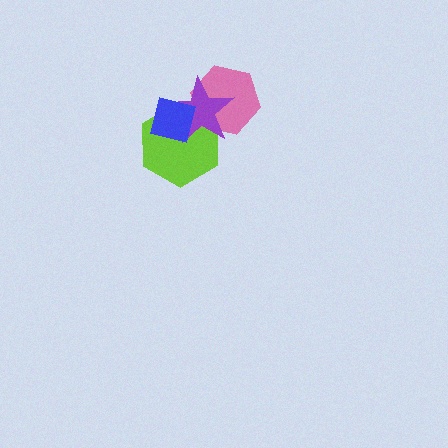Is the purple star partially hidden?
Yes, it is partially covered by another shape.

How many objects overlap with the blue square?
2 objects overlap with the blue square.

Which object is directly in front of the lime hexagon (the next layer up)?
The pink hexagon is directly in front of the lime hexagon.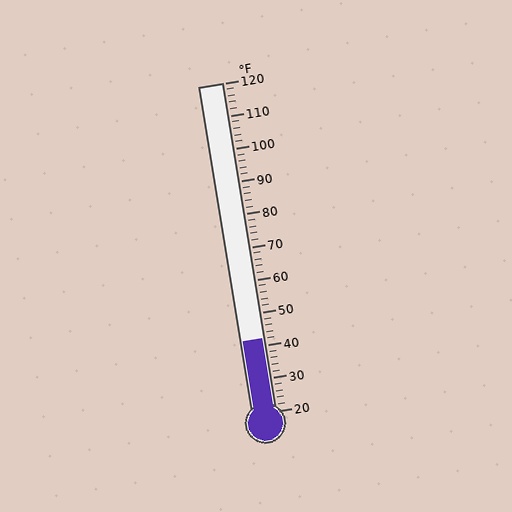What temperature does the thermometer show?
The thermometer shows approximately 42°F.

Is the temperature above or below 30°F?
The temperature is above 30°F.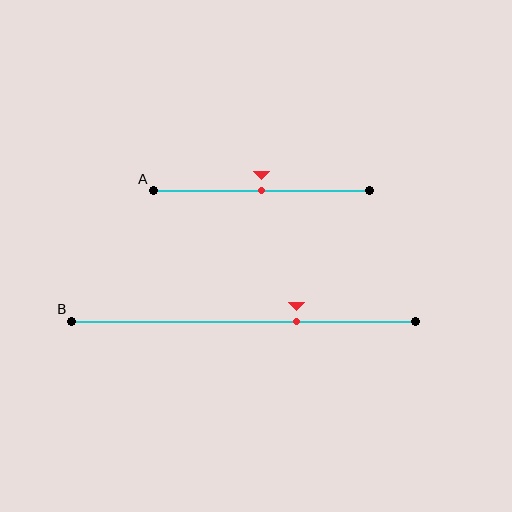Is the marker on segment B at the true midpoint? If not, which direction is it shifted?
No, the marker on segment B is shifted to the right by about 15% of the segment length.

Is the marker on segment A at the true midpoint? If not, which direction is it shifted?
Yes, the marker on segment A is at the true midpoint.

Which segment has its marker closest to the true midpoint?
Segment A has its marker closest to the true midpoint.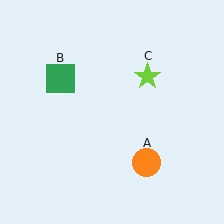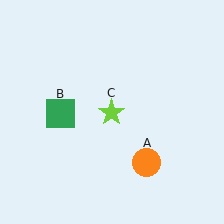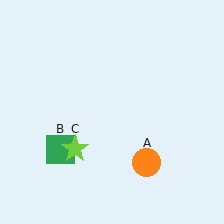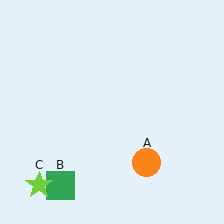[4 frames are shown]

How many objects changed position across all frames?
2 objects changed position: green square (object B), lime star (object C).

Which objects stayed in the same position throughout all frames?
Orange circle (object A) remained stationary.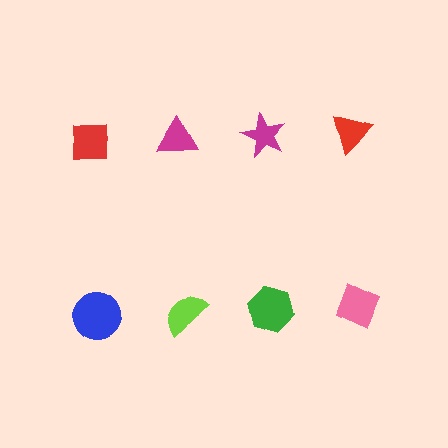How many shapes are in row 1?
4 shapes.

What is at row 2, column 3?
A green hexagon.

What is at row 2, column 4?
A pink diamond.